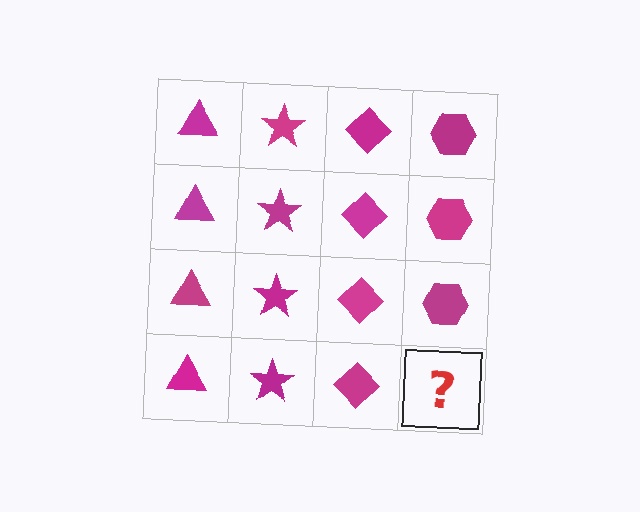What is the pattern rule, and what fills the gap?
The rule is that each column has a consistent shape. The gap should be filled with a magenta hexagon.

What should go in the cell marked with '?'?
The missing cell should contain a magenta hexagon.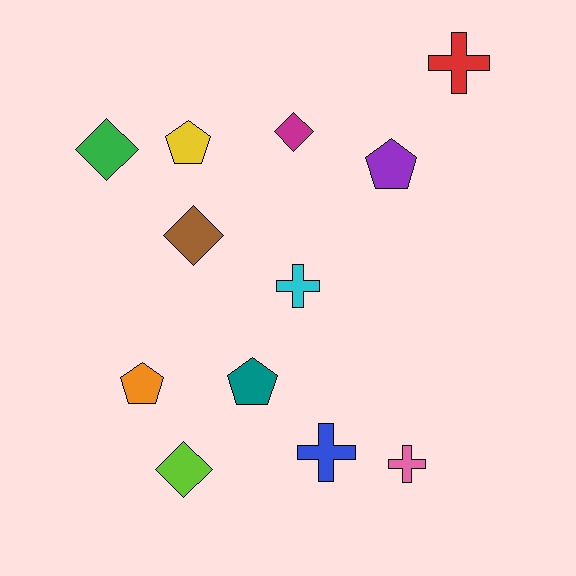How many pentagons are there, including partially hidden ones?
There are 4 pentagons.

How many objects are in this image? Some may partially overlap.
There are 12 objects.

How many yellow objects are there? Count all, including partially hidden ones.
There is 1 yellow object.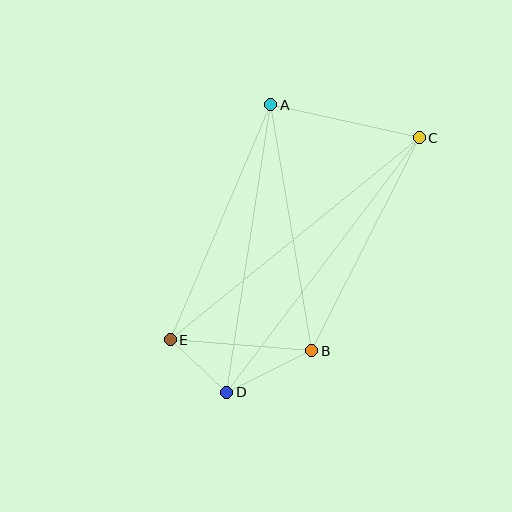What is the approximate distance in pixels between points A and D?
The distance between A and D is approximately 291 pixels.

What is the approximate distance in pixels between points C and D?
The distance between C and D is approximately 319 pixels.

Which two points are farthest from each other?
Points C and E are farthest from each other.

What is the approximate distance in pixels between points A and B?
The distance between A and B is approximately 249 pixels.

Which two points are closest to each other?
Points D and E are closest to each other.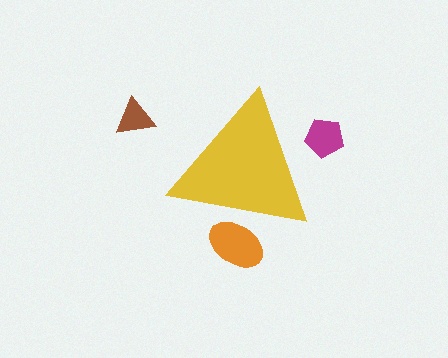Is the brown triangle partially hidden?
No, the brown triangle is fully visible.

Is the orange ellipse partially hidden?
Yes, the orange ellipse is partially hidden behind the yellow triangle.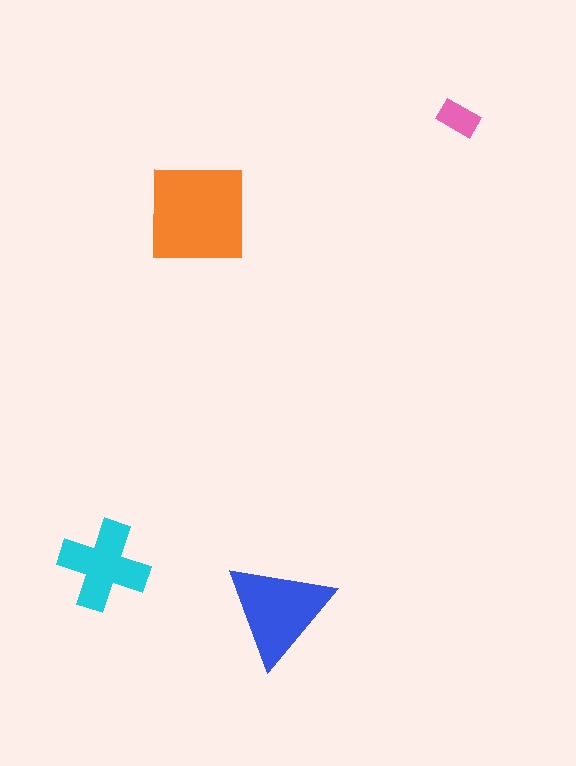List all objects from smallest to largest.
The pink rectangle, the cyan cross, the blue triangle, the orange square.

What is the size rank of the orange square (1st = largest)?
1st.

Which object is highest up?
The pink rectangle is topmost.